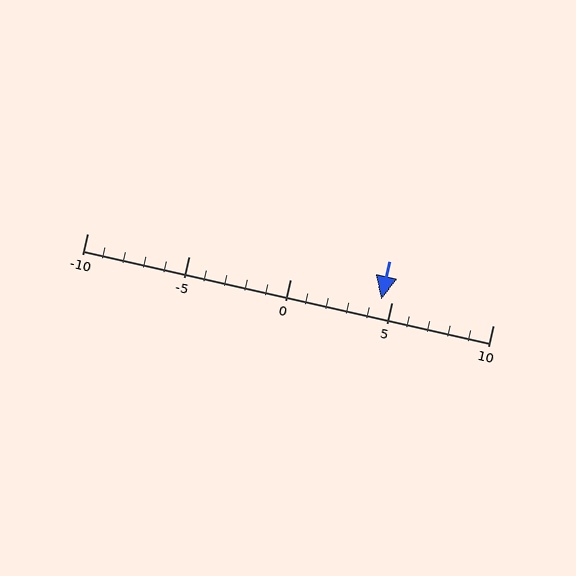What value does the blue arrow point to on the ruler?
The blue arrow points to approximately 4.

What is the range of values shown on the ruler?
The ruler shows values from -10 to 10.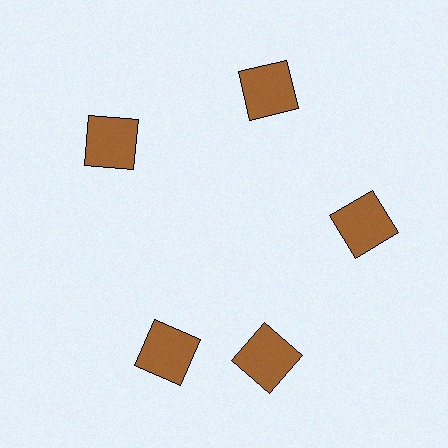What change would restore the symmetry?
The symmetry would be restored by rotating it back into even spacing with its neighbors so that all 5 squares sit at equal angles and equal distance from the center.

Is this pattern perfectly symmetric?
No. The 5 brown squares are arranged in a ring, but one element near the 8 o'clock position is rotated out of alignment along the ring, breaking the 5-fold rotational symmetry.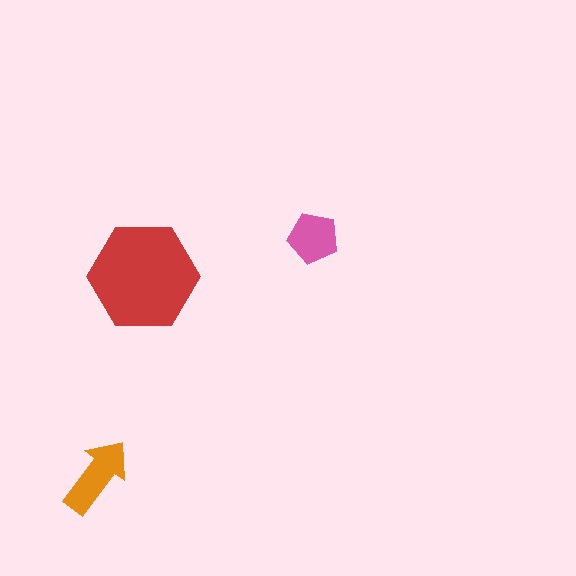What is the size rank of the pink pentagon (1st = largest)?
3rd.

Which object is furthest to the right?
The pink pentagon is rightmost.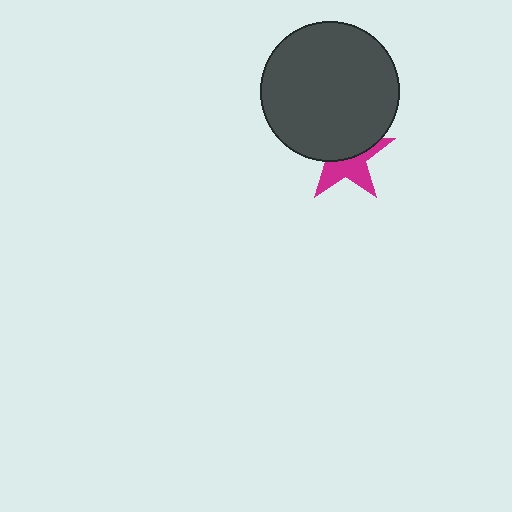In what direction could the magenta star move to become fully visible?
The magenta star could move down. That would shift it out from behind the dark gray circle entirely.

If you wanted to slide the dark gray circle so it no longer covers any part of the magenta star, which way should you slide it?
Slide it up — that is the most direct way to separate the two shapes.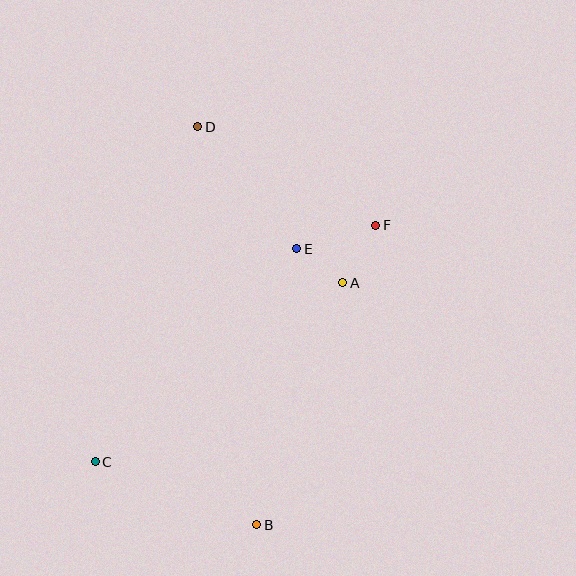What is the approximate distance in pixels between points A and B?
The distance between A and B is approximately 257 pixels.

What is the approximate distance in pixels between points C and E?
The distance between C and E is approximately 293 pixels.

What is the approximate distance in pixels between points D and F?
The distance between D and F is approximately 203 pixels.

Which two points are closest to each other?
Points A and E are closest to each other.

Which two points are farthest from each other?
Points B and D are farthest from each other.